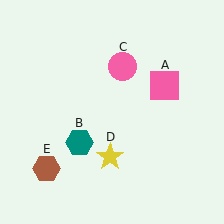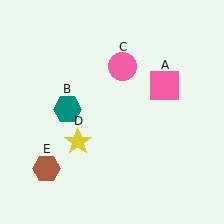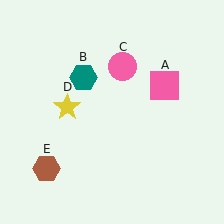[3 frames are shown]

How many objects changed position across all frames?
2 objects changed position: teal hexagon (object B), yellow star (object D).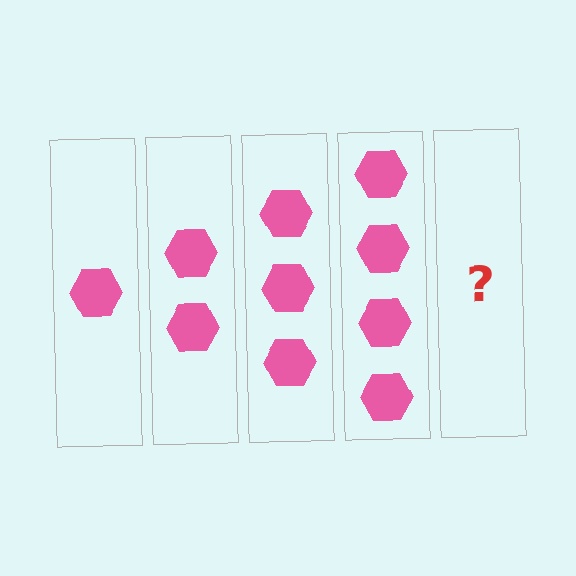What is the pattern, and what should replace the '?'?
The pattern is that each step adds one more hexagon. The '?' should be 5 hexagons.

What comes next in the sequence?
The next element should be 5 hexagons.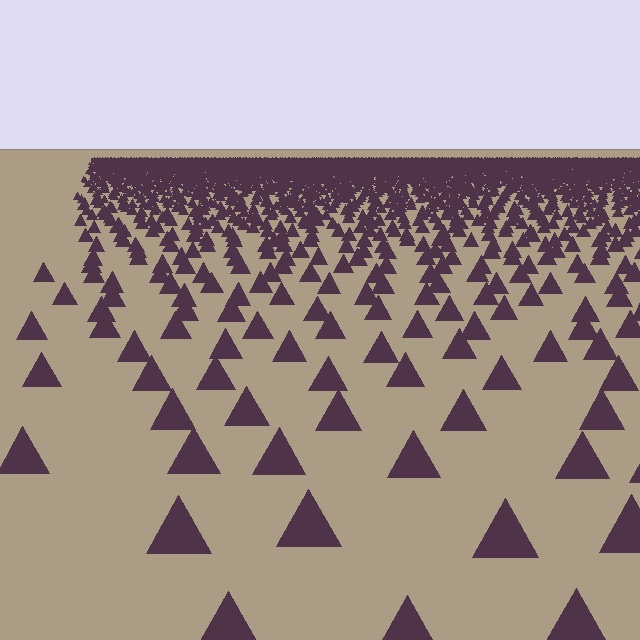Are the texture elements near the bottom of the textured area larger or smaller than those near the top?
Larger. Near the bottom, elements are closer to the viewer and appear at a bigger on-screen size.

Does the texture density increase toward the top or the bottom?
Density increases toward the top.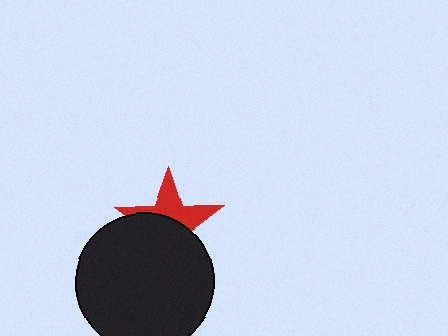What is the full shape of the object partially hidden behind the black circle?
The partially hidden object is a red star.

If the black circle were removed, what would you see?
You would see the complete red star.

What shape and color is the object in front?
The object in front is a black circle.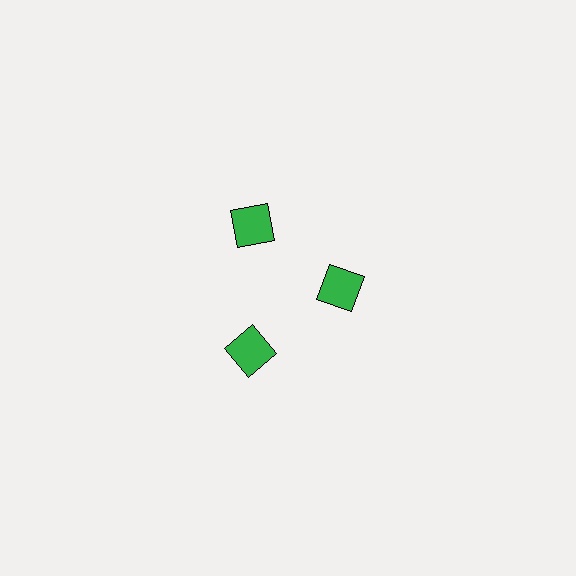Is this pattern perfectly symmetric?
No. The 3 green squares are arranged in a ring, but one element near the 3 o'clock position is pulled inward toward the center, breaking the 3-fold rotational symmetry.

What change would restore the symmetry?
The symmetry would be restored by moving it outward, back onto the ring so that all 3 squares sit at equal angles and equal distance from the center.